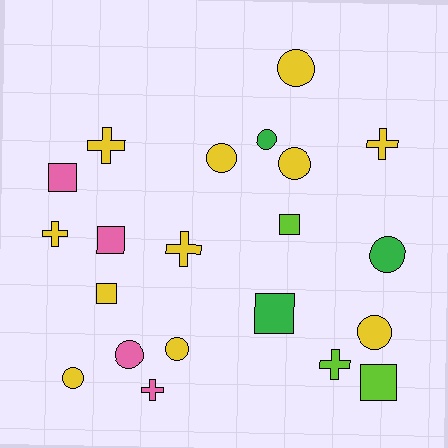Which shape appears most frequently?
Circle, with 9 objects.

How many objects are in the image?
There are 21 objects.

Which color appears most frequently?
Yellow, with 11 objects.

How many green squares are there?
There is 1 green square.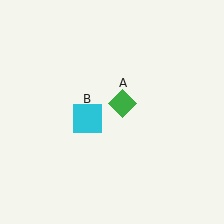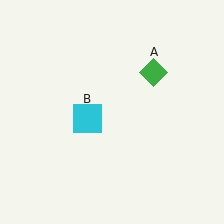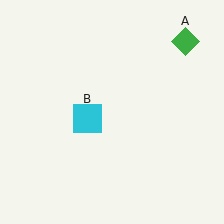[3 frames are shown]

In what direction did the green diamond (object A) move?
The green diamond (object A) moved up and to the right.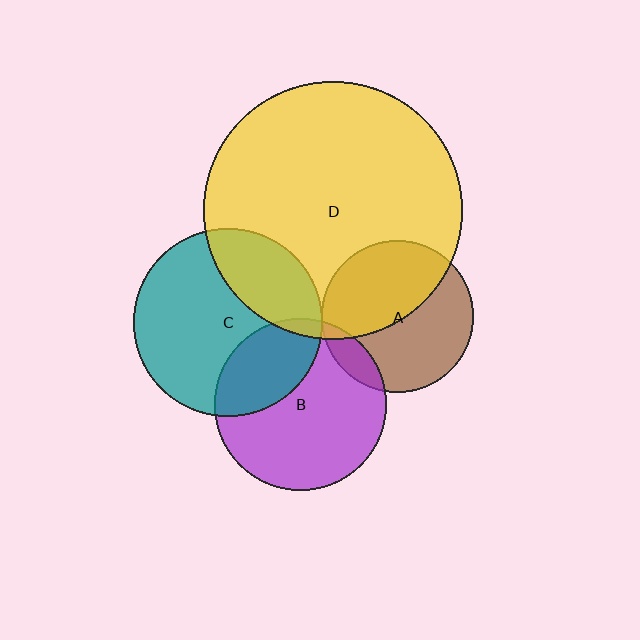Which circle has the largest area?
Circle D (yellow).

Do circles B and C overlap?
Yes.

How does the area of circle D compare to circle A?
Approximately 2.9 times.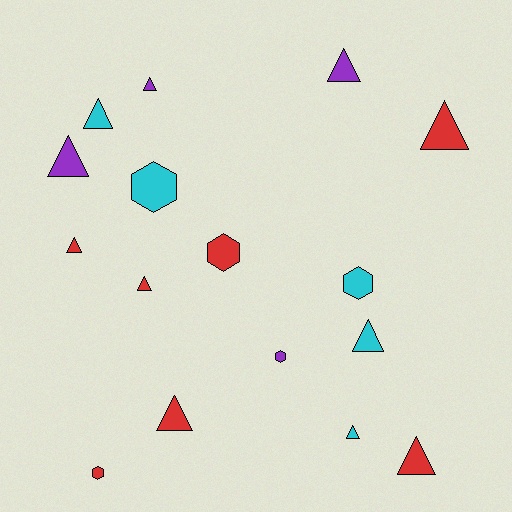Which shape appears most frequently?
Triangle, with 11 objects.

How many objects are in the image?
There are 16 objects.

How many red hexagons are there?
There are 2 red hexagons.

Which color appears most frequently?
Red, with 7 objects.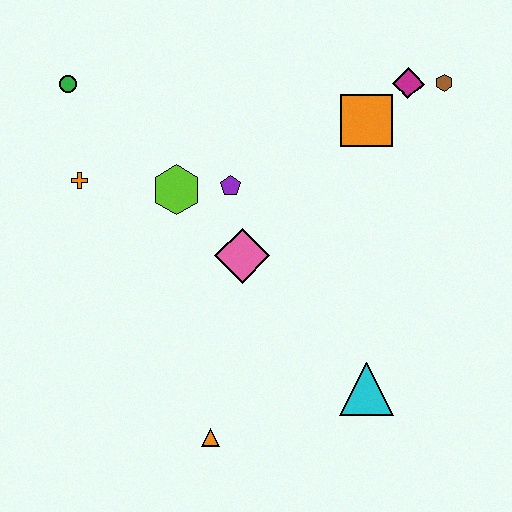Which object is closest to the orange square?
The magenta diamond is closest to the orange square.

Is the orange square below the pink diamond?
No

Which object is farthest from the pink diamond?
The brown hexagon is farthest from the pink diamond.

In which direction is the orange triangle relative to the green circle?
The orange triangle is below the green circle.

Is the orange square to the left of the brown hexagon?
Yes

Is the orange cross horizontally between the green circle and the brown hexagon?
Yes